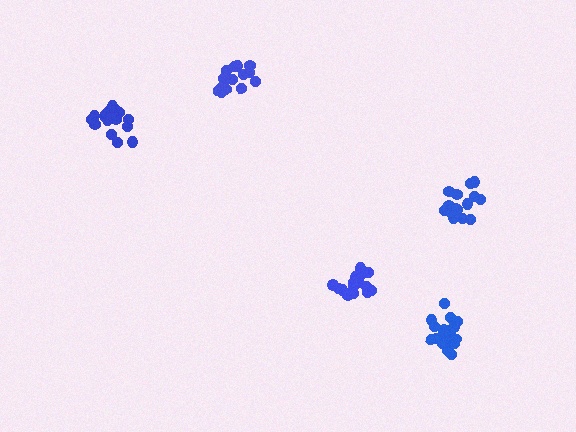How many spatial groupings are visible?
There are 5 spatial groupings.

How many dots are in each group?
Group 1: 15 dots, Group 2: 17 dots, Group 3: 19 dots, Group 4: 16 dots, Group 5: 17 dots (84 total).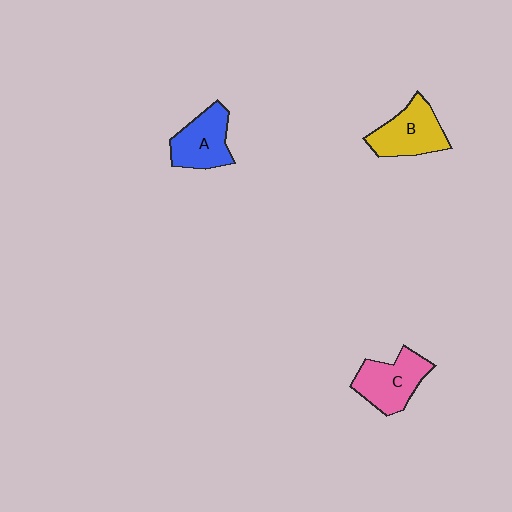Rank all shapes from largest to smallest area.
From largest to smallest: C (pink), B (yellow), A (blue).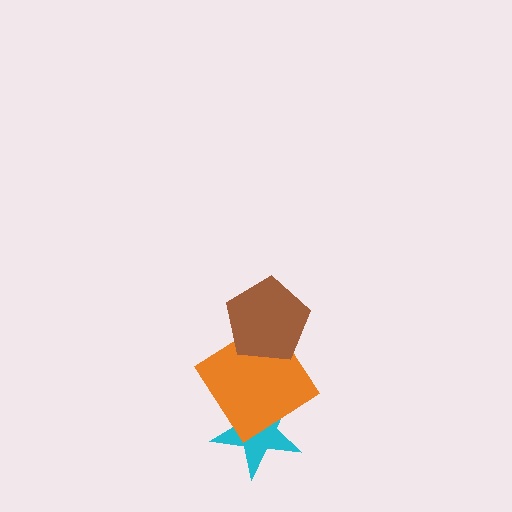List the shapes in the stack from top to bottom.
From top to bottom: the brown pentagon, the orange diamond, the cyan star.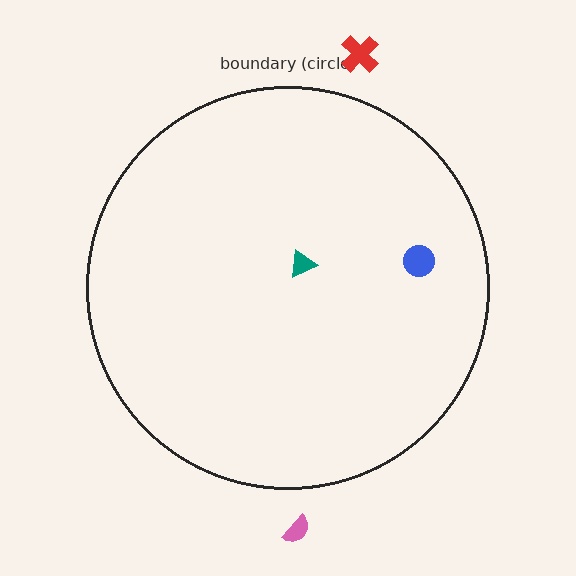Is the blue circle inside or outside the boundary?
Inside.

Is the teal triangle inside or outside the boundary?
Inside.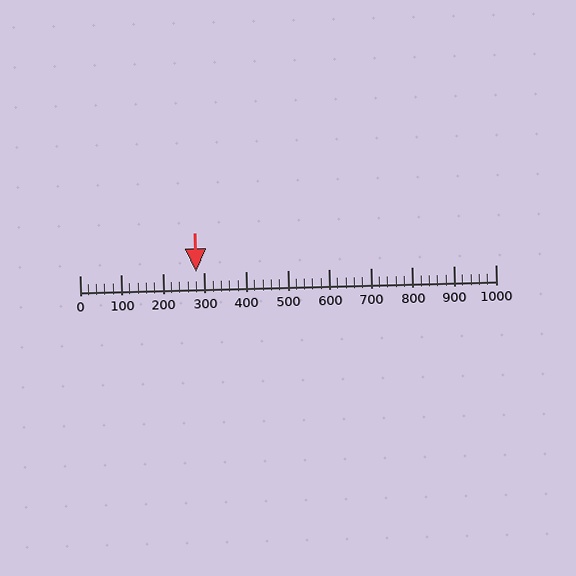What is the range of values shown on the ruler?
The ruler shows values from 0 to 1000.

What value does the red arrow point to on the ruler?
The red arrow points to approximately 279.